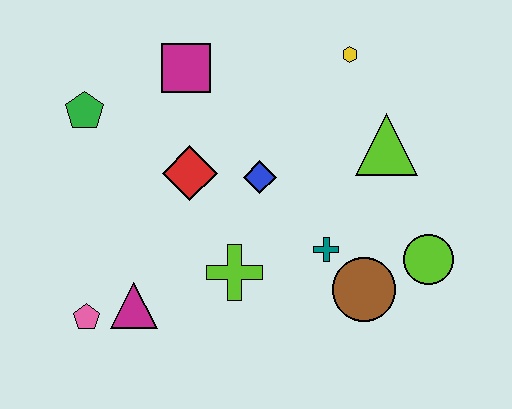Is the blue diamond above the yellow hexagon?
No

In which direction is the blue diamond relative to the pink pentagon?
The blue diamond is to the right of the pink pentagon.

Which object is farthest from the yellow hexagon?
The pink pentagon is farthest from the yellow hexagon.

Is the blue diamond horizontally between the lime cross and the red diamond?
No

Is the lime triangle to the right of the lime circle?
No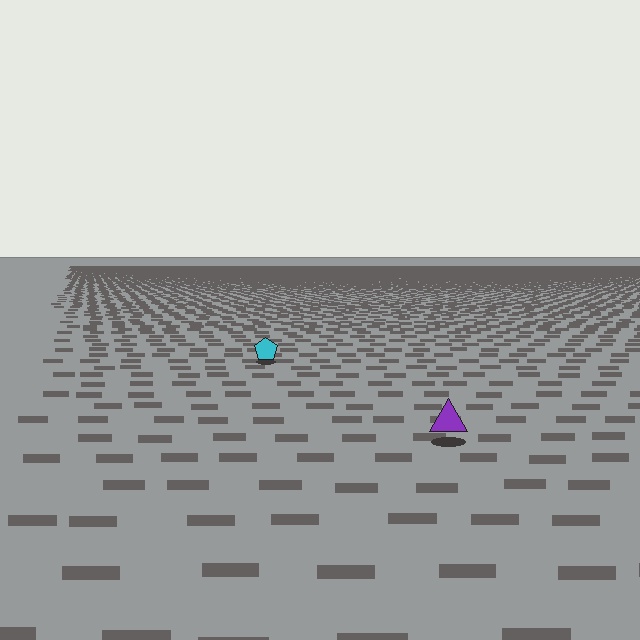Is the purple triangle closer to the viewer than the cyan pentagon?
Yes. The purple triangle is closer — you can tell from the texture gradient: the ground texture is coarser near it.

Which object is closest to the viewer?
The purple triangle is closest. The texture marks near it are larger and more spread out.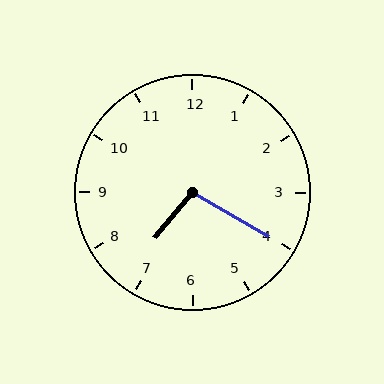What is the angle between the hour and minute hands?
Approximately 100 degrees.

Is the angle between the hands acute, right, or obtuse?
It is obtuse.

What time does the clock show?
7:20.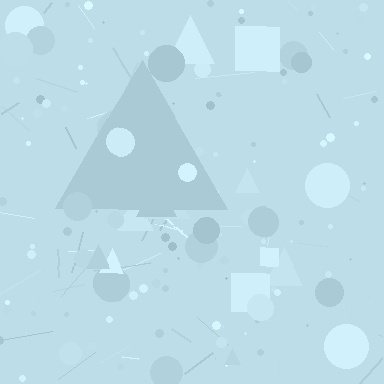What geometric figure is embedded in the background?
A triangle is embedded in the background.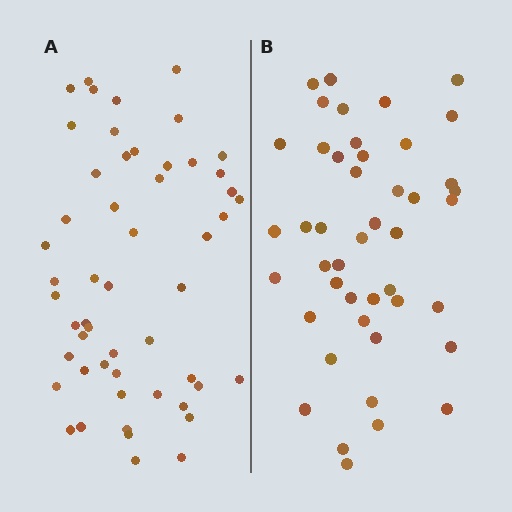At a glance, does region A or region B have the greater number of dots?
Region A (the left region) has more dots.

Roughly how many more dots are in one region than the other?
Region A has roughly 8 or so more dots than region B.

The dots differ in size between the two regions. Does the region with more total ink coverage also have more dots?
No. Region B has more total ink coverage because its dots are larger, but region A actually contains more individual dots. Total area can be misleading — the number of items is what matters here.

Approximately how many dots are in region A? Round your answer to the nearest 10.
About 50 dots. (The exact count is 53, which rounds to 50.)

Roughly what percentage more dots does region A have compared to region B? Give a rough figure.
About 20% more.